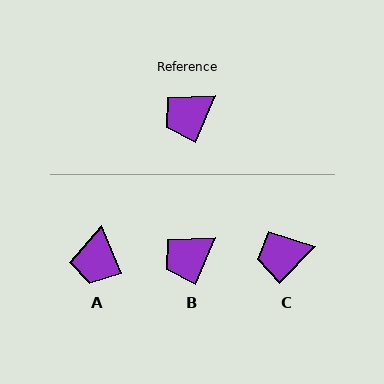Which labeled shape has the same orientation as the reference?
B.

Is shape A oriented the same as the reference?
No, it is off by about 46 degrees.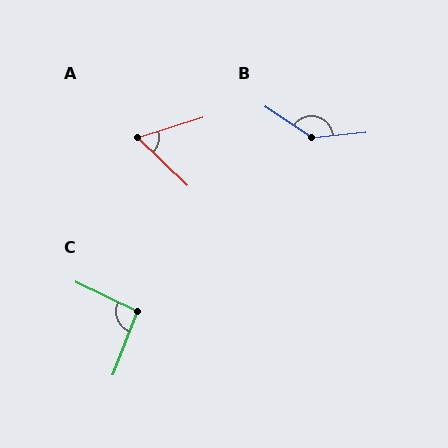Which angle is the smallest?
A, at approximately 61 degrees.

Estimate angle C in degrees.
Approximately 94 degrees.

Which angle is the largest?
B, at approximately 140 degrees.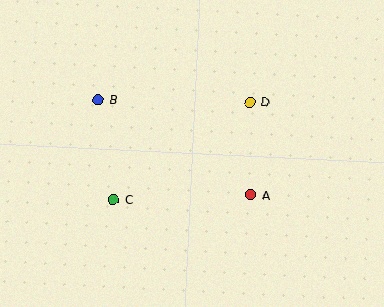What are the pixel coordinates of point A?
Point A is at (251, 194).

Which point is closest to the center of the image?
Point A at (251, 194) is closest to the center.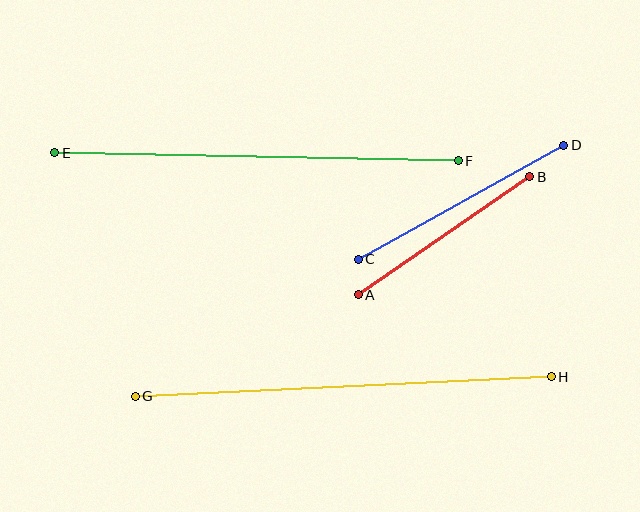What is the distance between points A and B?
The distance is approximately 208 pixels.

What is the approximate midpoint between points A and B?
The midpoint is at approximately (444, 236) pixels.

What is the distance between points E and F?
The distance is approximately 404 pixels.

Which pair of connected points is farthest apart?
Points G and H are farthest apart.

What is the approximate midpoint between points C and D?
The midpoint is at approximately (461, 202) pixels.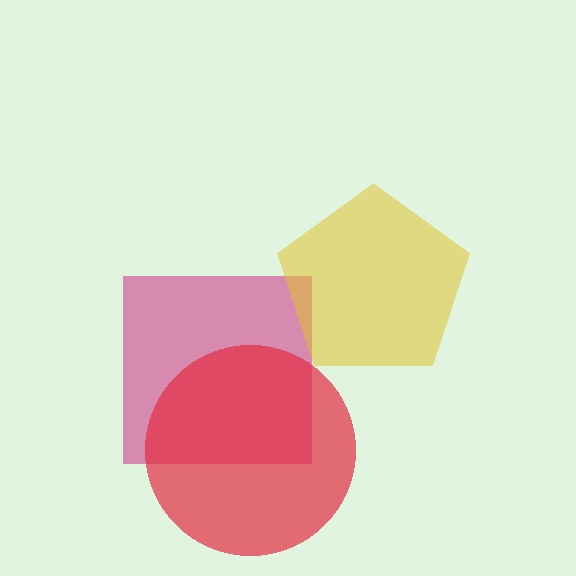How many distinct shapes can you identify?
There are 3 distinct shapes: a magenta square, a red circle, a yellow pentagon.